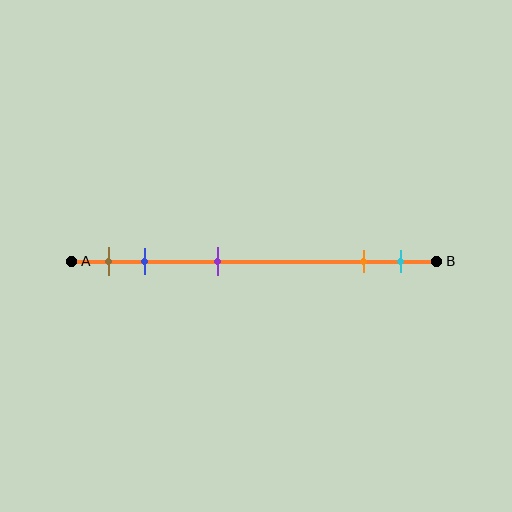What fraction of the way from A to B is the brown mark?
The brown mark is approximately 10% (0.1) of the way from A to B.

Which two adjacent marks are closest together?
The orange and cyan marks are the closest adjacent pair.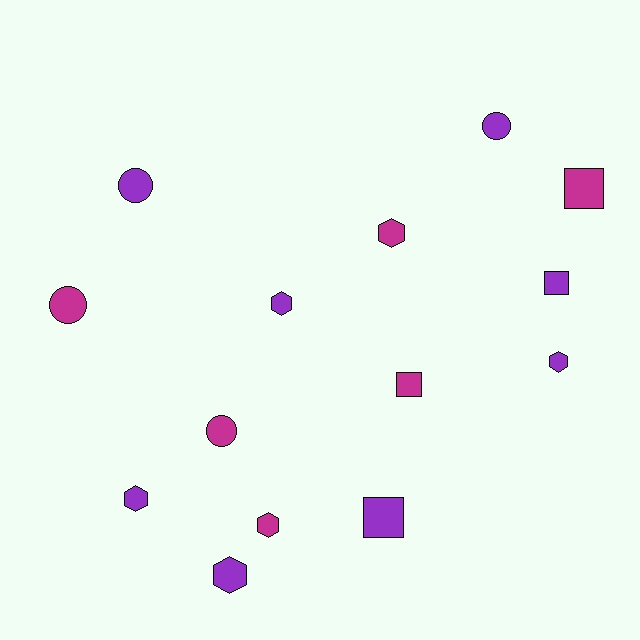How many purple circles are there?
There are 2 purple circles.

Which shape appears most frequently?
Hexagon, with 6 objects.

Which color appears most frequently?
Purple, with 8 objects.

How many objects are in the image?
There are 14 objects.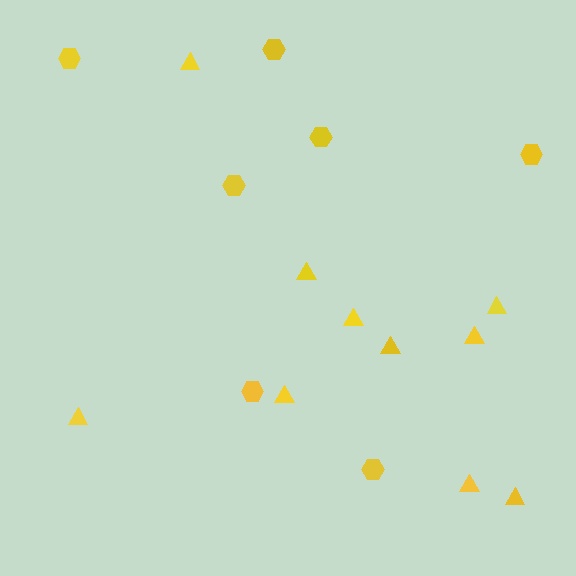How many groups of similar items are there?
There are 2 groups: one group of hexagons (7) and one group of triangles (10).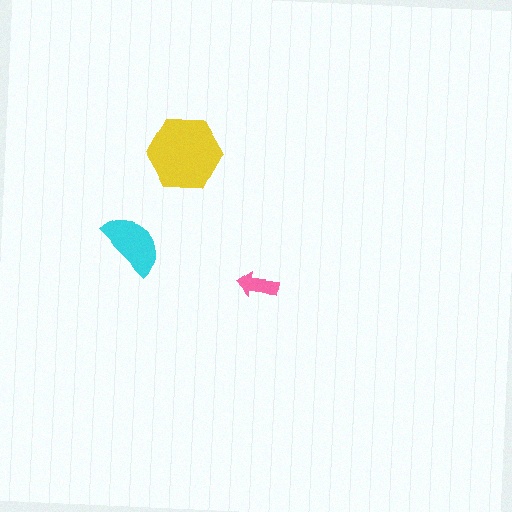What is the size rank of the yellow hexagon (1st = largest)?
1st.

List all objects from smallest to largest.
The pink arrow, the cyan semicircle, the yellow hexagon.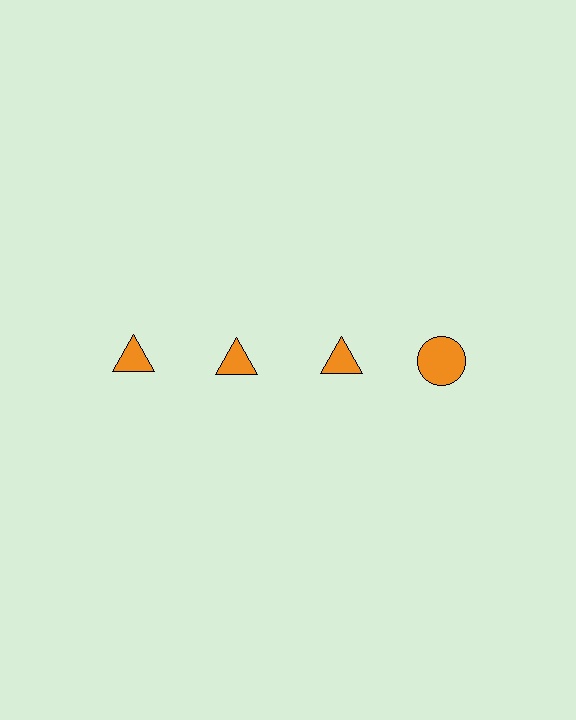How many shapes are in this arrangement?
There are 4 shapes arranged in a grid pattern.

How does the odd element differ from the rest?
It has a different shape: circle instead of triangle.